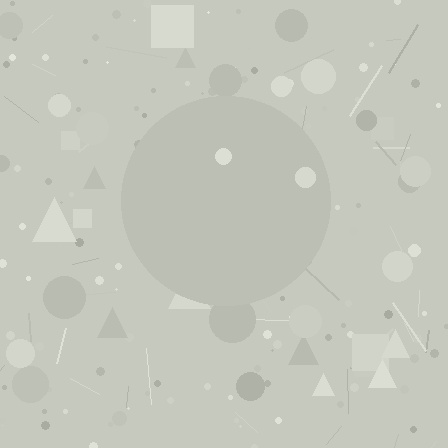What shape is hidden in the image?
A circle is hidden in the image.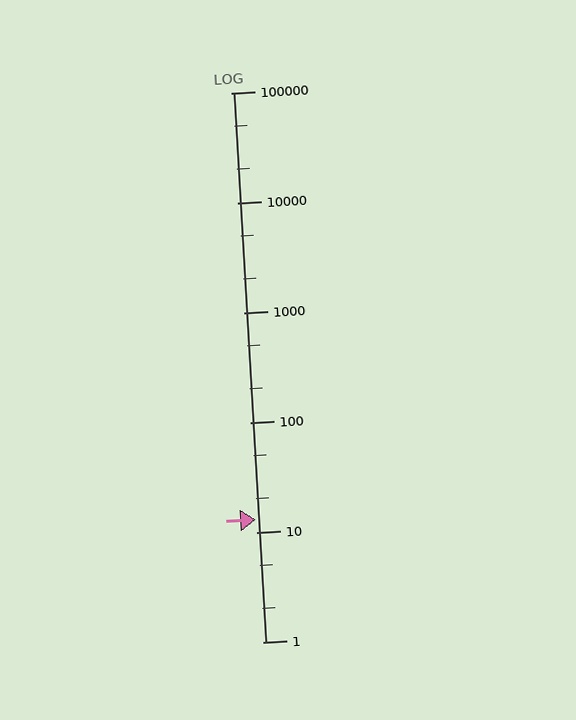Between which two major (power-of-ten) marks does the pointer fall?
The pointer is between 10 and 100.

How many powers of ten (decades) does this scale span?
The scale spans 5 decades, from 1 to 100000.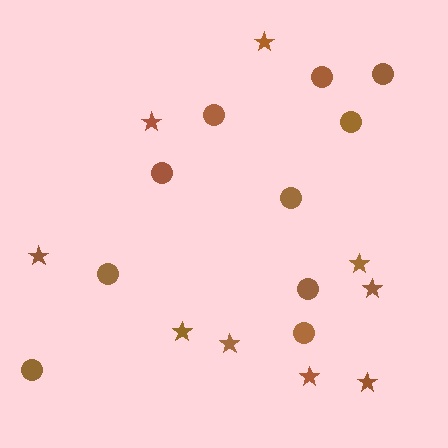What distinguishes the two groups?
There are 2 groups: one group of circles (10) and one group of stars (9).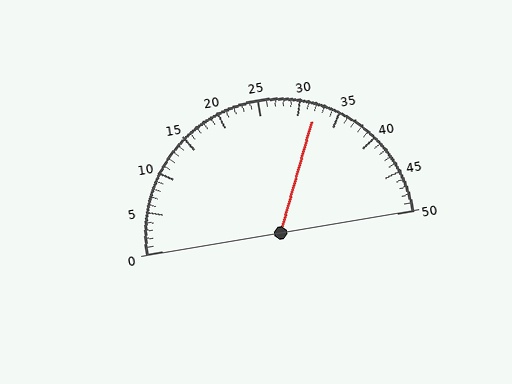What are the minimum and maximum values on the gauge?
The gauge ranges from 0 to 50.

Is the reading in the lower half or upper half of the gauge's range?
The reading is in the upper half of the range (0 to 50).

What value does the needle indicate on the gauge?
The needle indicates approximately 32.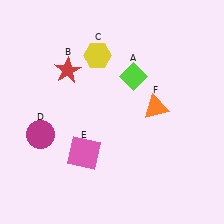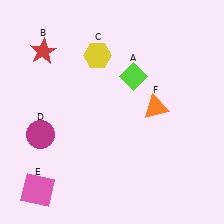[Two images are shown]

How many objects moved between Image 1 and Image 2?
2 objects moved between the two images.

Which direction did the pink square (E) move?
The pink square (E) moved left.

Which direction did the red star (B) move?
The red star (B) moved left.